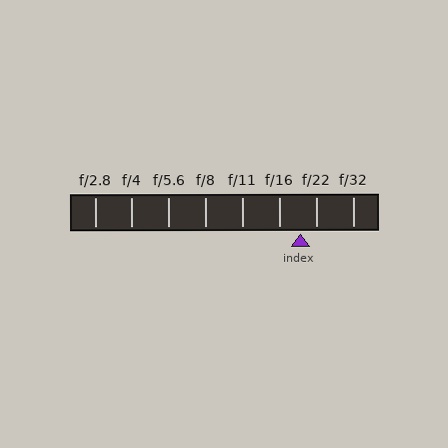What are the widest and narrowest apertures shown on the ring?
The widest aperture shown is f/2.8 and the narrowest is f/32.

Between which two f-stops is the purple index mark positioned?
The index mark is between f/16 and f/22.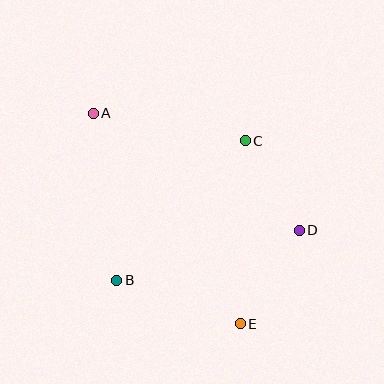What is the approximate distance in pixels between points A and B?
The distance between A and B is approximately 169 pixels.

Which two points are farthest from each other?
Points A and E are farthest from each other.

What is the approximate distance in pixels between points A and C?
The distance between A and C is approximately 154 pixels.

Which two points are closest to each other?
Points C and D are closest to each other.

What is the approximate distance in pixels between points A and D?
The distance between A and D is approximately 237 pixels.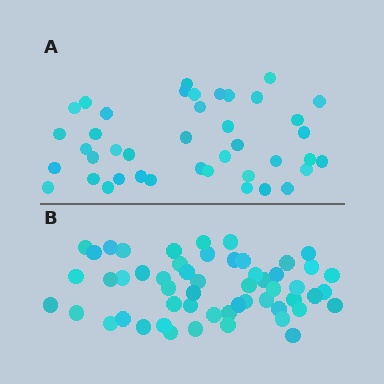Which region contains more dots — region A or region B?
Region B (the bottom region) has more dots.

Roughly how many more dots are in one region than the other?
Region B has approximately 15 more dots than region A.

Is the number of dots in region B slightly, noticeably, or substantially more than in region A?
Region B has noticeably more, but not dramatically so. The ratio is roughly 1.3 to 1.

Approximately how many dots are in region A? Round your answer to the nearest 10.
About 40 dots. (The exact count is 41, which rounds to 40.)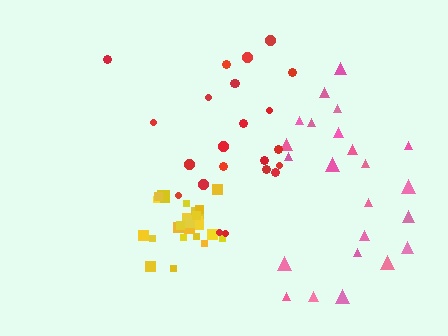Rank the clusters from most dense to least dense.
yellow, red, pink.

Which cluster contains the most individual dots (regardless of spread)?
Yellow (24).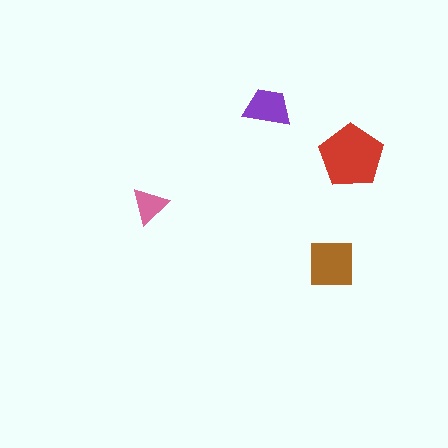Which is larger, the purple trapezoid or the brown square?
The brown square.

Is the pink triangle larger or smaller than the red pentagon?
Smaller.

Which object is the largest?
The red pentagon.